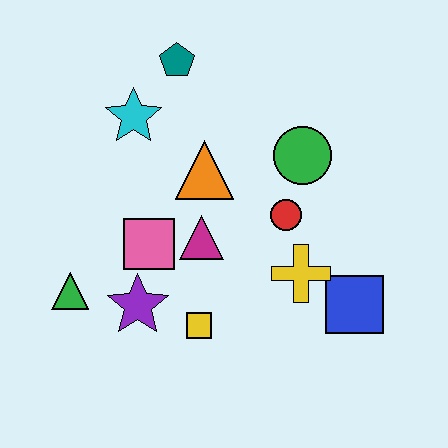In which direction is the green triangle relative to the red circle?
The green triangle is to the left of the red circle.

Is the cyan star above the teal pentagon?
No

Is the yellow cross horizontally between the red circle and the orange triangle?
No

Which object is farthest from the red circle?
The green triangle is farthest from the red circle.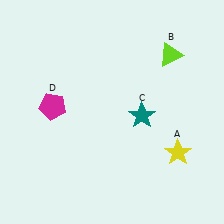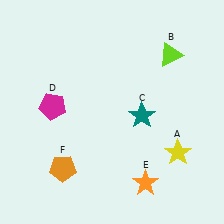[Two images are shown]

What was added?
An orange star (E), an orange pentagon (F) were added in Image 2.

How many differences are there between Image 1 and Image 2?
There are 2 differences between the two images.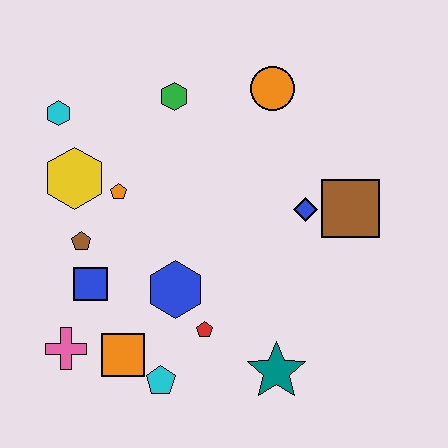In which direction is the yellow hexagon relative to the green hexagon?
The yellow hexagon is to the left of the green hexagon.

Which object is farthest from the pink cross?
The orange circle is farthest from the pink cross.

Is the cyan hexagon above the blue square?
Yes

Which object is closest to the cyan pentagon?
The orange square is closest to the cyan pentagon.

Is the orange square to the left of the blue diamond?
Yes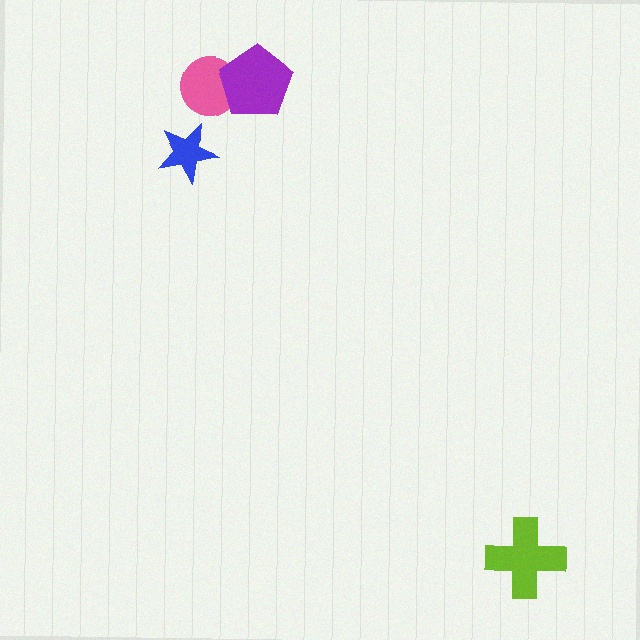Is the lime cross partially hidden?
No, no other shape covers it.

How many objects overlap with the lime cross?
0 objects overlap with the lime cross.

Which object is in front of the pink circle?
The purple pentagon is in front of the pink circle.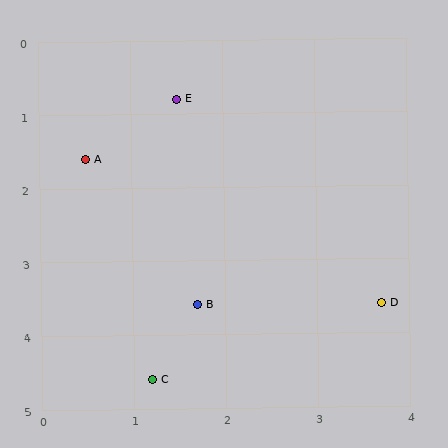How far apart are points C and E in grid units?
Points C and E are about 3.8 grid units apart.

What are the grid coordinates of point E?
Point E is at approximately (1.5, 0.8).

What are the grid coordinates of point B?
Point B is at approximately (1.7, 3.6).